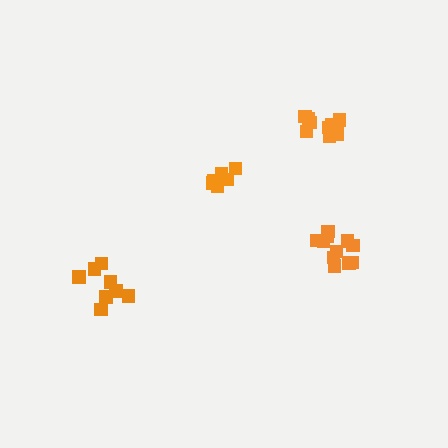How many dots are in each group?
Group 1: 6 dots, Group 2: 9 dots, Group 3: 9 dots, Group 4: 11 dots (35 total).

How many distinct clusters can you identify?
There are 4 distinct clusters.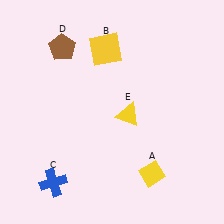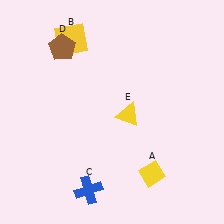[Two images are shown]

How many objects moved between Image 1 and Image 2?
2 objects moved between the two images.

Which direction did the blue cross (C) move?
The blue cross (C) moved right.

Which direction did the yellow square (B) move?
The yellow square (B) moved left.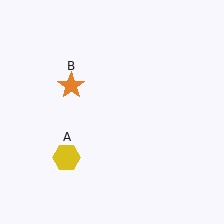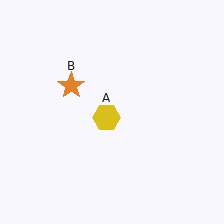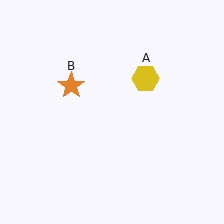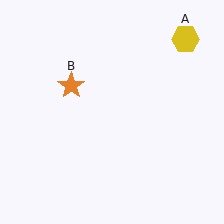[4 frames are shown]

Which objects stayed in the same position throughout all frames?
Orange star (object B) remained stationary.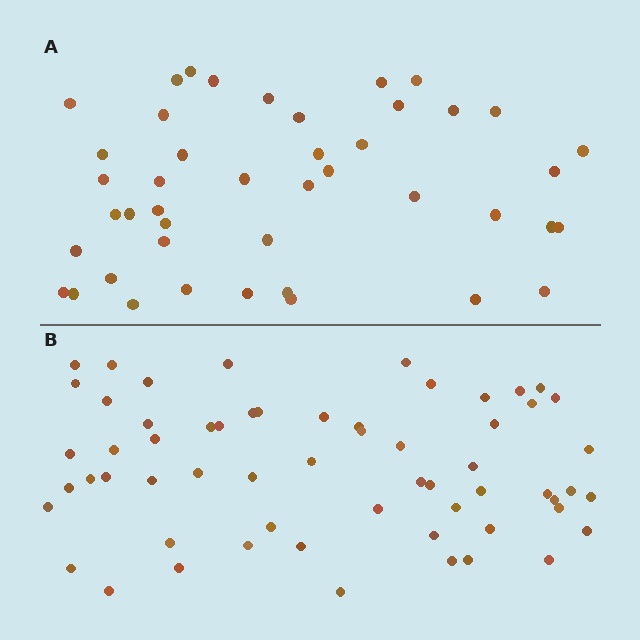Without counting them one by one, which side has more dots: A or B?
Region B (the bottom region) has more dots.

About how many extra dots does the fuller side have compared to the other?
Region B has approximately 15 more dots than region A.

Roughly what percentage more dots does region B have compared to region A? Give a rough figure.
About 35% more.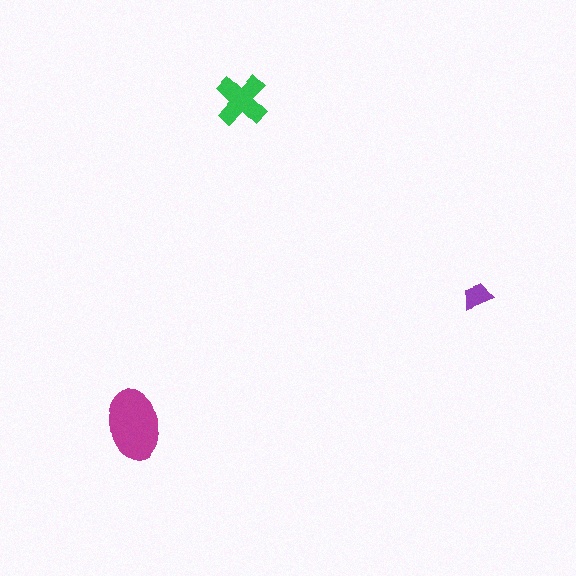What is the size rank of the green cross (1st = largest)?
2nd.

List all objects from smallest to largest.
The purple trapezoid, the green cross, the magenta ellipse.